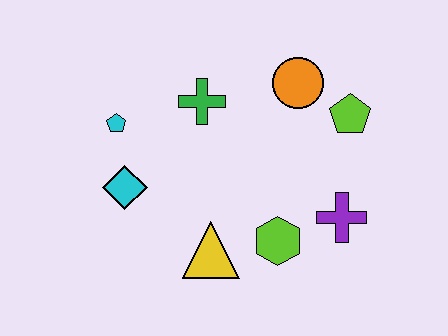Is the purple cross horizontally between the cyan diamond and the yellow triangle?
No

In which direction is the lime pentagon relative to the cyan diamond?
The lime pentagon is to the right of the cyan diamond.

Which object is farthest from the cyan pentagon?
The purple cross is farthest from the cyan pentagon.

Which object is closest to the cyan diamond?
The cyan pentagon is closest to the cyan diamond.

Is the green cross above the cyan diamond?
Yes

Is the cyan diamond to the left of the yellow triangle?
Yes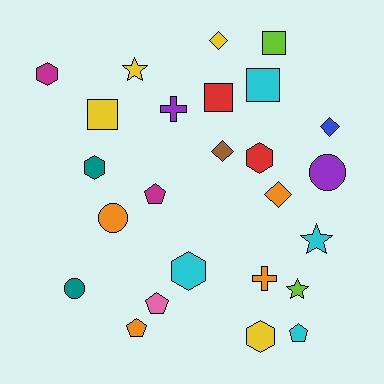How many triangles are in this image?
There are no triangles.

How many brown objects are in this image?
There is 1 brown object.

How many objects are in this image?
There are 25 objects.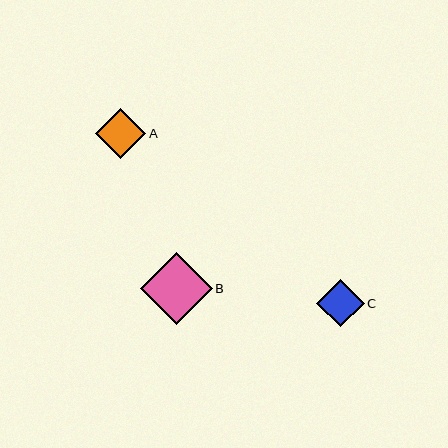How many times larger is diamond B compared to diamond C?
Diamond B is approximately 1.5 times the size of diamond C.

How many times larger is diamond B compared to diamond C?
Diamond B is approximately 1.5 times the size of diamond C.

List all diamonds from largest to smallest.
From largest to smallest: B, A, C.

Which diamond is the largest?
Diamond B is the largest with a size of approximately 72 pixels.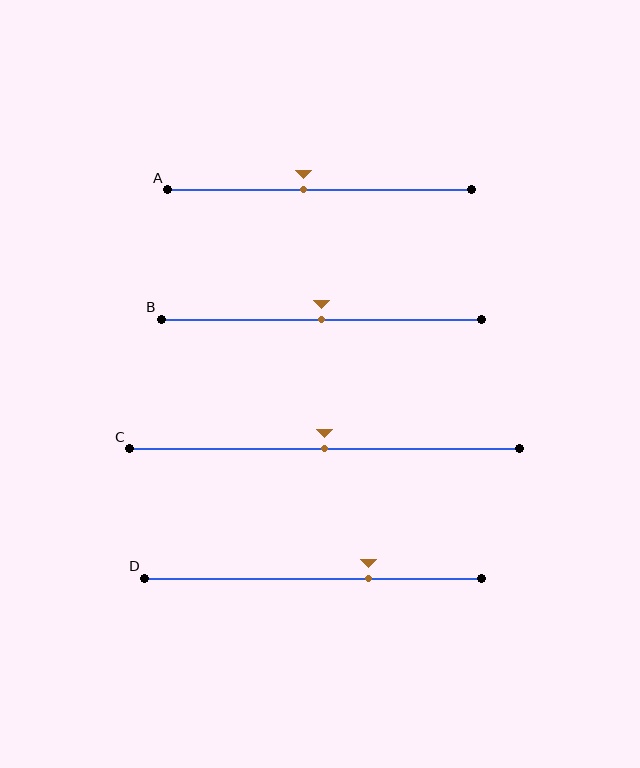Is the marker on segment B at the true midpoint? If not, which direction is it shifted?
Yes, the marker on segment B is at the true midpoint.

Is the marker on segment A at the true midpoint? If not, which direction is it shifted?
No, the marker on segment A is shifted to the left by about 5% of the segment length.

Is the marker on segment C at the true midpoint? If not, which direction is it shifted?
Yes, the marker on segment C is at the true midpoint.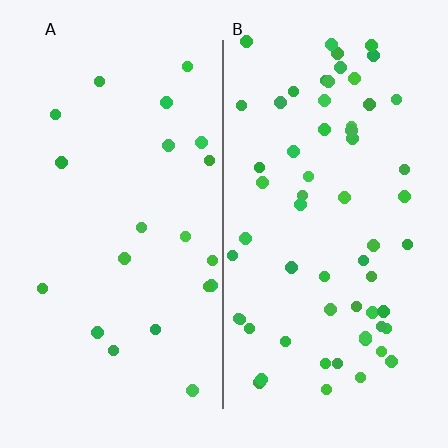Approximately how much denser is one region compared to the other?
Approximately 2.9× — region B over region A.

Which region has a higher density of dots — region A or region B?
B (the right).